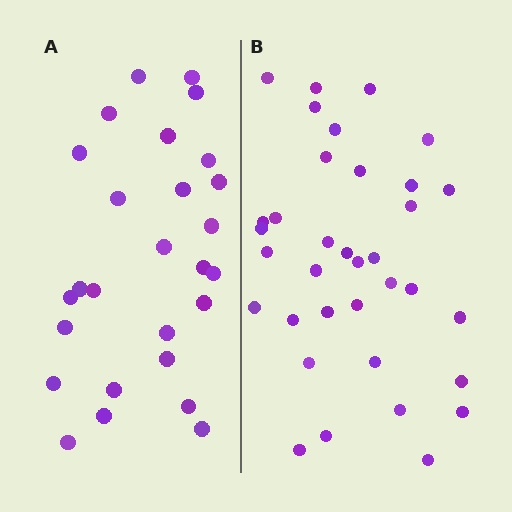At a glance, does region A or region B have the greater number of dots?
Region B (the right region) has more dots.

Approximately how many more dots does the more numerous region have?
Region B has roughly 8 or so more dots than region A.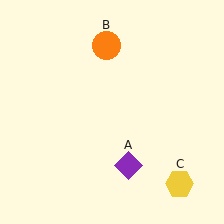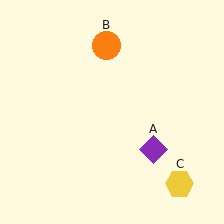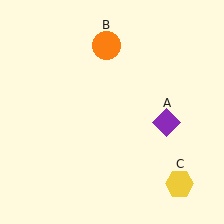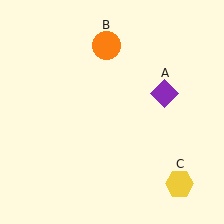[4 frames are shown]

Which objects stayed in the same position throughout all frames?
Orange circle (object B) and yellow hexagon (object C) remained stationary.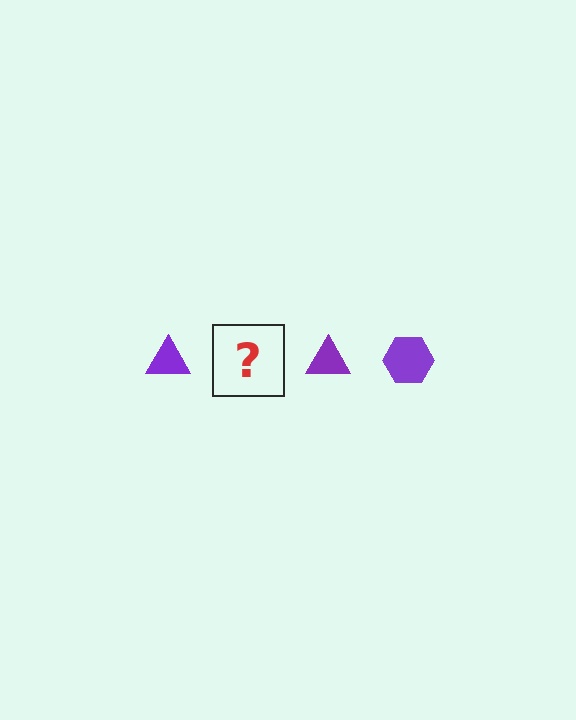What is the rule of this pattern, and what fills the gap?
The rule is that the pattern cycles through triangle, hexagon shapes in purple. The gap should be filled with a purple hexagon.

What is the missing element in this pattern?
The missing element is a purple hexagon.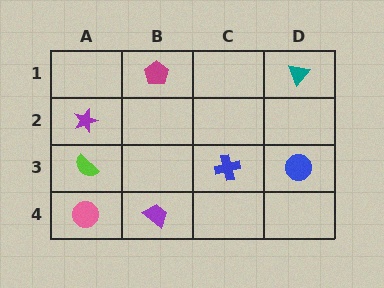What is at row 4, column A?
A pink circle.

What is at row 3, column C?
A blue cross.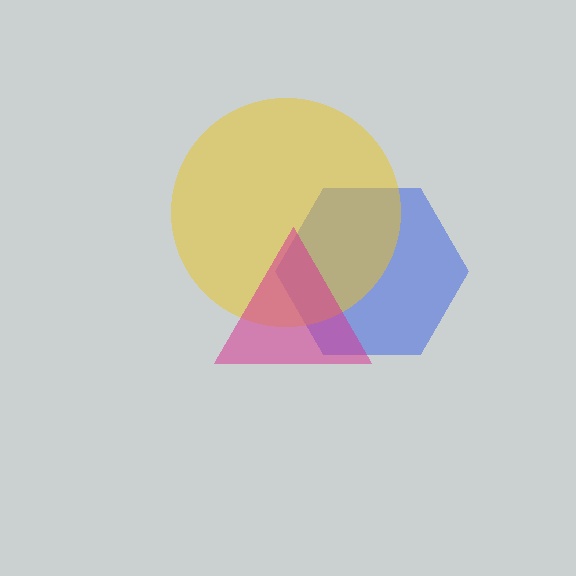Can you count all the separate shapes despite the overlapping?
Yes, there are 3 separate shapes.